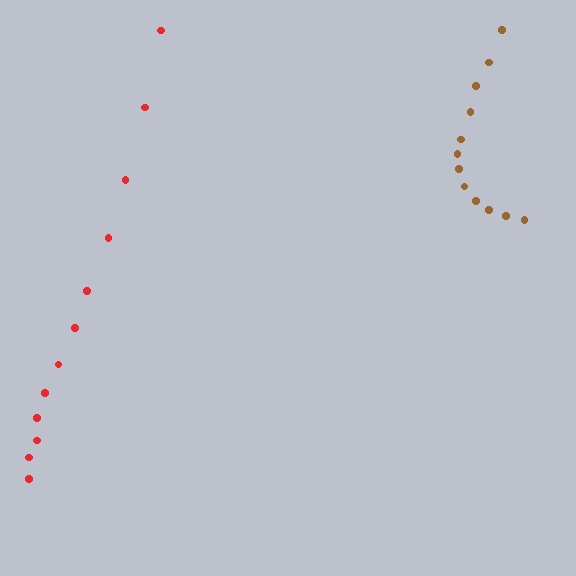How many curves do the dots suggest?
There are 2 distinct paths.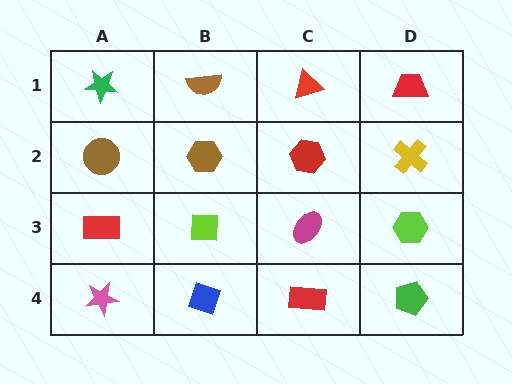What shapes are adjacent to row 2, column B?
A brown semicircle (row 1, column B), a lime square (row 3, column B), a brown circle (row 2, column A), a red hexagon (row 2, column C).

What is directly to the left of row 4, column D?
A red rectangle.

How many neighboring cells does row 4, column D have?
2.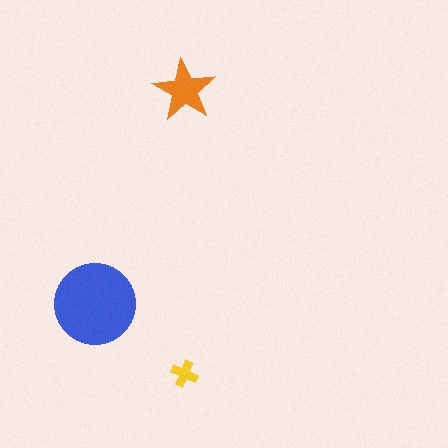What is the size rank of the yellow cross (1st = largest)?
3rd.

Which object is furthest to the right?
The yellow cross is rightmost.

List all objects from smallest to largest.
The yellow cross, the orange star, the blue circle.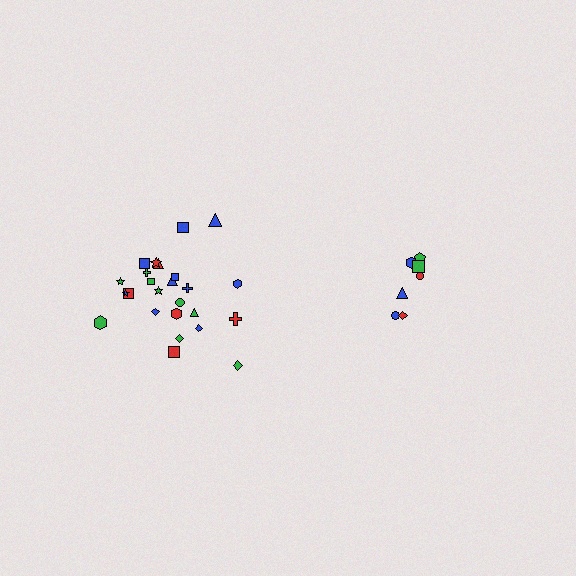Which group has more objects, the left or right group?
The left group.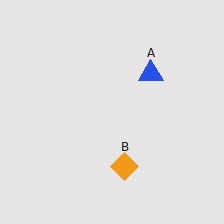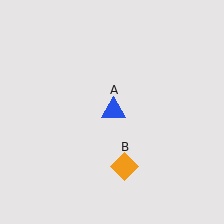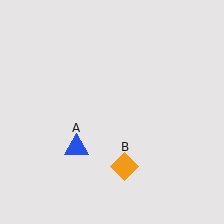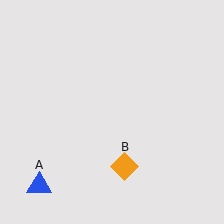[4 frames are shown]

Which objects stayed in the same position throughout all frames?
Orange diamond (object B) remained stationary.